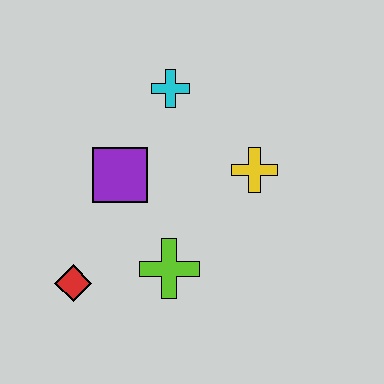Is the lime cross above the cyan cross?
No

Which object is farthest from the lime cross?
The cyan cross is farthest from the lime cross.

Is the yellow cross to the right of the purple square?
Yes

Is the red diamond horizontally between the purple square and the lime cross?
No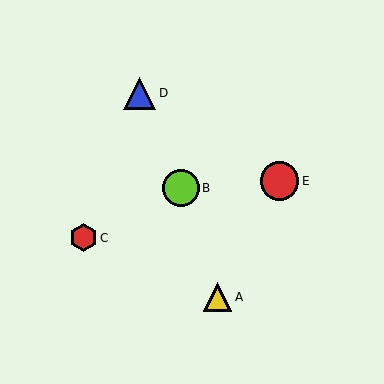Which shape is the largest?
The red circle (labeled E) is the largest.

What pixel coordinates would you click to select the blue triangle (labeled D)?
Click at (140, 93) to select the blue triangle D.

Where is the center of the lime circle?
The center of the lime circle is at (181, 188).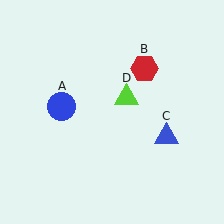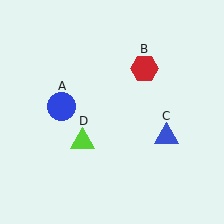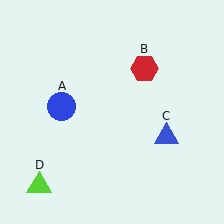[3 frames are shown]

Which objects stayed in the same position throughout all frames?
Blue circle (object A) and red hexagon (object B) and blue triangle (object C) remained stationary.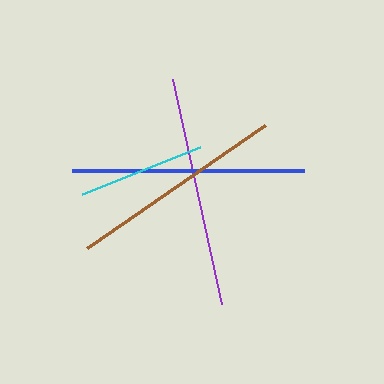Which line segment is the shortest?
The cyan line is the shortest at approximately 127 pixels.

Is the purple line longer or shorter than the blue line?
The blue line is longer than the purple line.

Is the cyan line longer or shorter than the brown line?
The brown line is longer than the cyan line.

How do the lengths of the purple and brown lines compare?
The purple and brown lines are approximately the same length.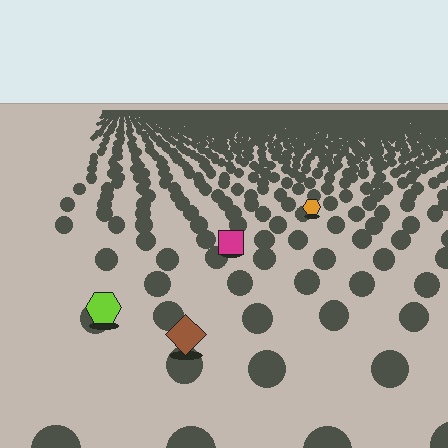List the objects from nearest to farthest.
From nearest to farthest: the brown diamond, the lime hexagon, the magenta square, the orange hexagon.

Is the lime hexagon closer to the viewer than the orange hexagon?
Yes. The lime hexagon is closer — you can tell from the texture gradient: the ground texture is coarser near it.